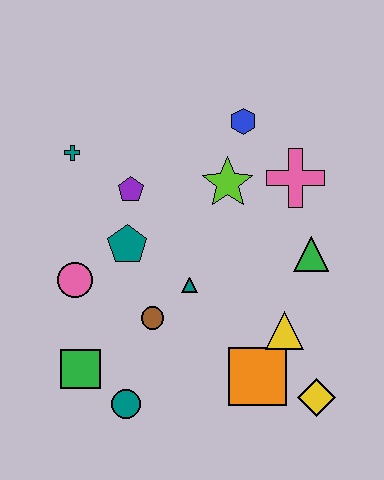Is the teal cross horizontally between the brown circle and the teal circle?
No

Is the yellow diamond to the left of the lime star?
No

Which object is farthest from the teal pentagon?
The yellow diamond is farthest from the teal pentagon.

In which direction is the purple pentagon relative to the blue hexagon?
The purple pentagon is to the left of the blue hexagon.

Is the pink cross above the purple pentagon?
Yes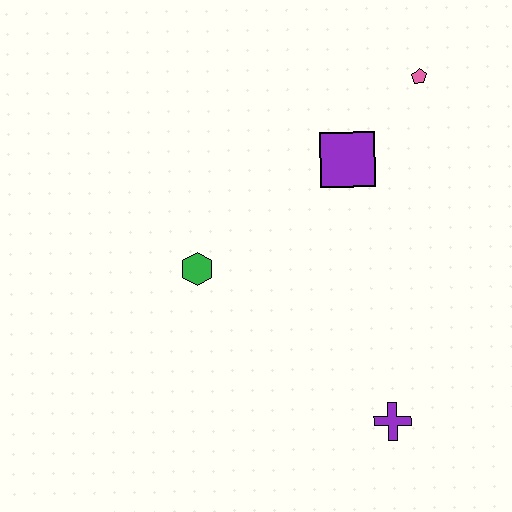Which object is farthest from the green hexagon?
The pink pentagon is farthest from the green hexagon.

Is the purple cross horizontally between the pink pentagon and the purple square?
Yes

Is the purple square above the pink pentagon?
No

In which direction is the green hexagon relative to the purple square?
The green hexagon is to the left of the purple square.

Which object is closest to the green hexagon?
The purple square is closest to the green hexagon.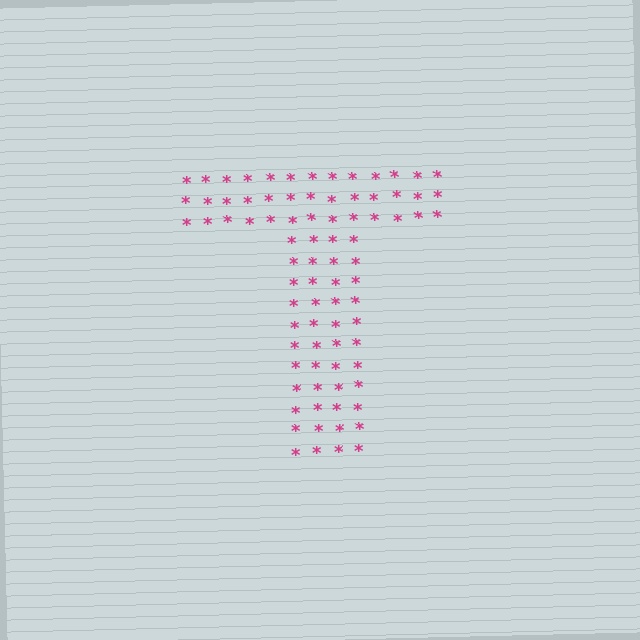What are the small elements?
The small elements are asterisks.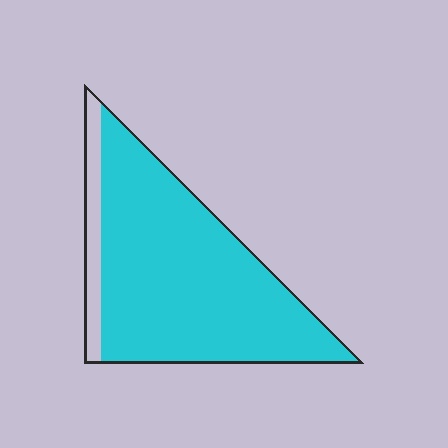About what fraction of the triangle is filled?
About seven eighths (7/8).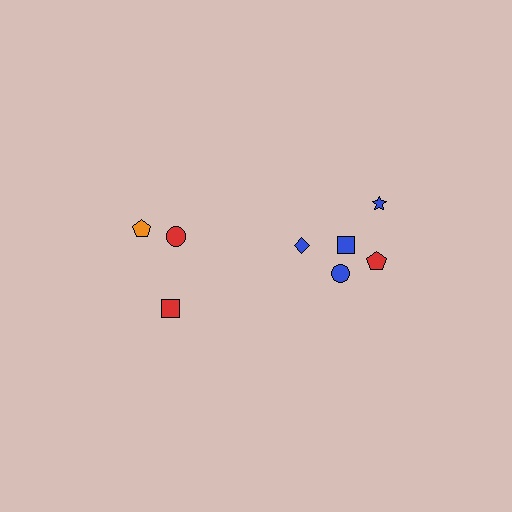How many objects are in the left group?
There are 3 objects.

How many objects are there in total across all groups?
There are 8 objects.